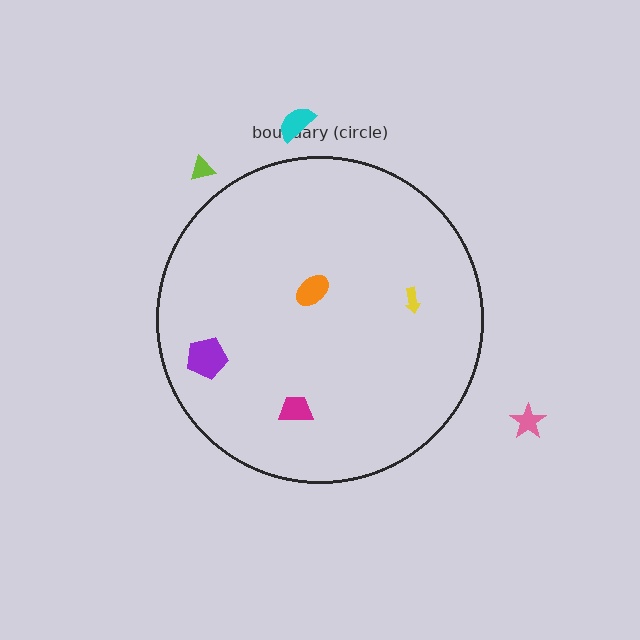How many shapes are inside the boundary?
4 inside, 3 outside.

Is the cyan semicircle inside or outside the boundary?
Outside.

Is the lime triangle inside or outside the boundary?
Outside.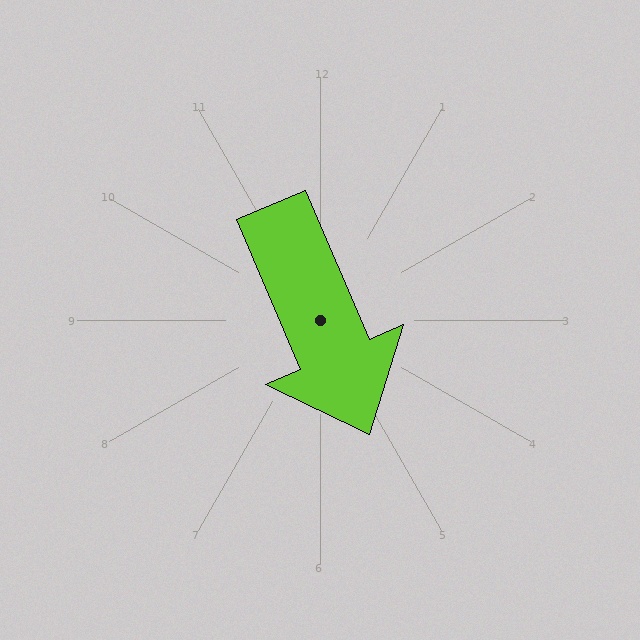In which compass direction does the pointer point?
Southeast.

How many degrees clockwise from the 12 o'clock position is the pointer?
Approximately 157 degrees.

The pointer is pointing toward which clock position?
Roughly 5 o'clock.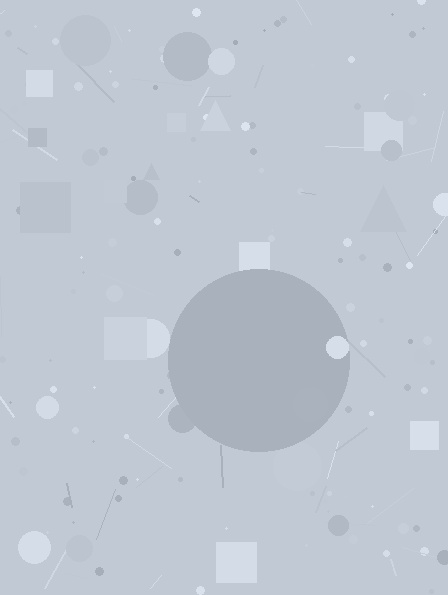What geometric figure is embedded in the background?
A circle is embedded in the background.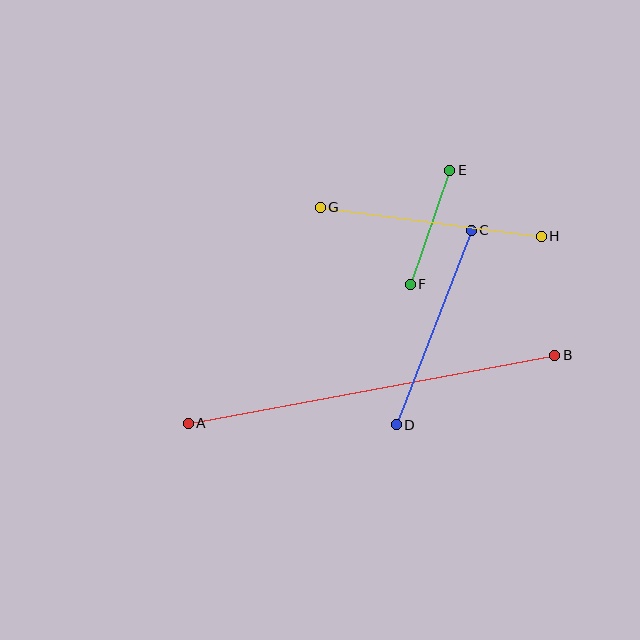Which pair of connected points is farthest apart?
Points A and B are farthest apart.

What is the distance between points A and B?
The distance is approximately 372 pixels.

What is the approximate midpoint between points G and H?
The midpoint is at approximately (431, 222) pixels.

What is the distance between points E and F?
The distance is approximately 120 pixels.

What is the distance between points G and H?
The distance is approximately 223 pixels.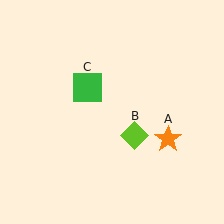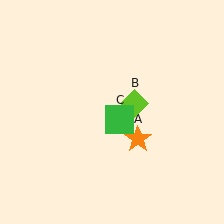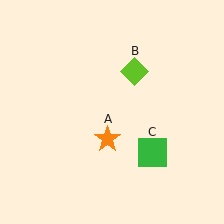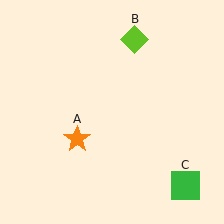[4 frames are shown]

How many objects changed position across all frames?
3 objects changed position: orange star (object A), lime diamond (object B), green square (object C).